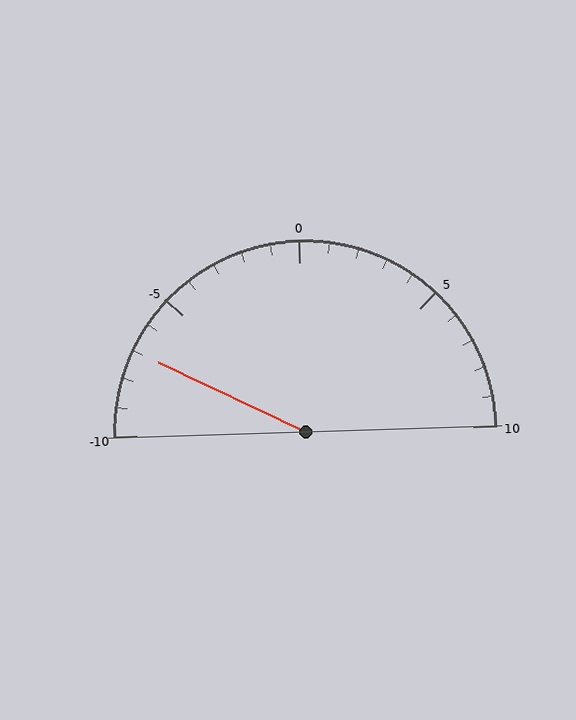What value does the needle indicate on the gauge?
The needle indicates approximately -7.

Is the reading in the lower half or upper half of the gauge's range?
The reading is in the lower half of the range (-10 to 10).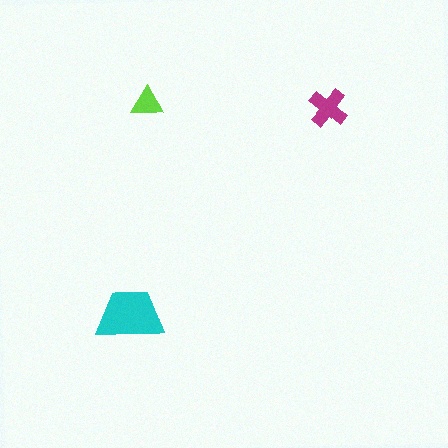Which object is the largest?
The cyan trapezoid.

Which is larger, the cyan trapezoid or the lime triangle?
The cyan trapezoid.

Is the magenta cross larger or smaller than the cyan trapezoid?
Smaller.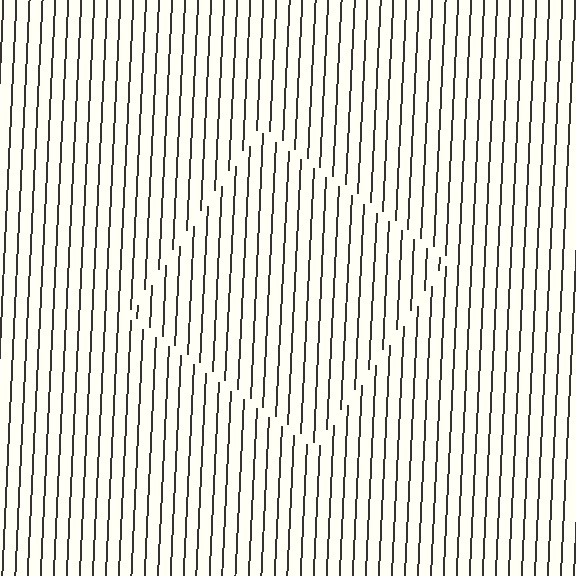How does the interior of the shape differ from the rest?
The interior of the shape contains the same grating, shifted by half a period — the contour is defined by the phase discontinuity where line-ends from the inner and outer gratings abut.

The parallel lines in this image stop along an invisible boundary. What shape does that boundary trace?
An illusory square. The interior of the shape contains the same grating, shifted by half a period — the contour is defined by the phase discontinuity where line-ends from the inner and outer gratings abut.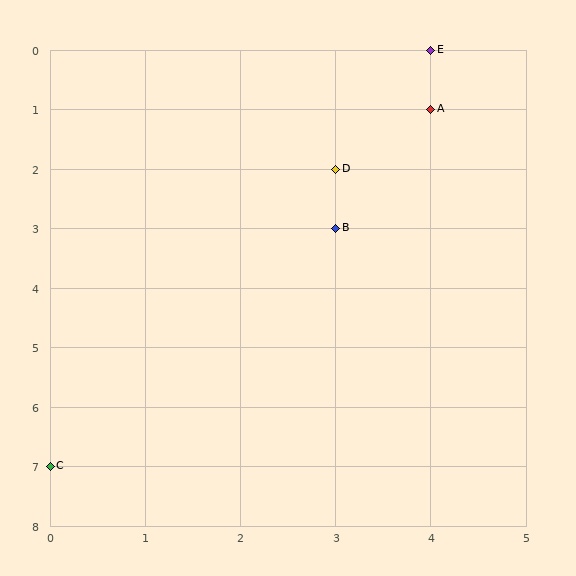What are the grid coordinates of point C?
Point C is at grid coordinates (0, 7).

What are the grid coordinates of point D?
Point D is at grid coordinates (3, 2).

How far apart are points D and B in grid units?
Points D and B are 1 row apart.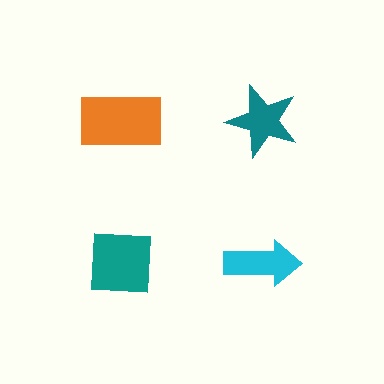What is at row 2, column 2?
A cyan arrow.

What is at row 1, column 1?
An orange rectangle.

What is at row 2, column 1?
A teal square.